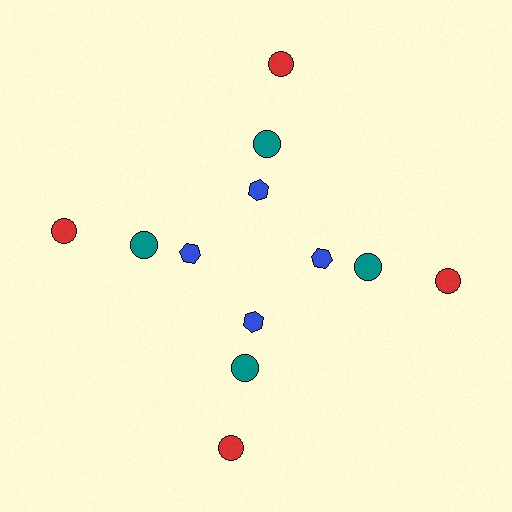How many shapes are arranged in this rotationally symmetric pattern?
There are 12 shapes, arranged in 4 groups of 3.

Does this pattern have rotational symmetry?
Yes, this pattern has 4-fold rotational symmetry. It looks the same after rotating 90 degrees around the center.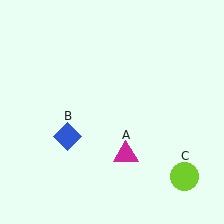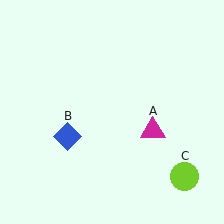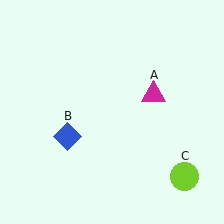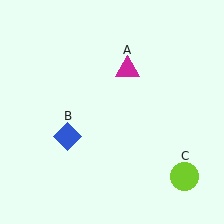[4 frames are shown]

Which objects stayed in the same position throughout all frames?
Blue diamond (object B) and lime circle (object C) remained stationary.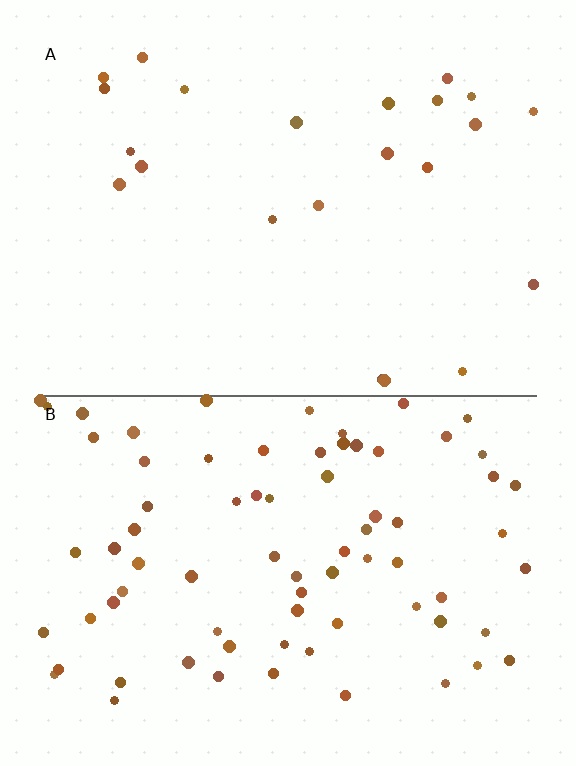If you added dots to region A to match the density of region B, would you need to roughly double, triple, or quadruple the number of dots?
Approximately triple.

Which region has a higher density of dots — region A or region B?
B (the bottom).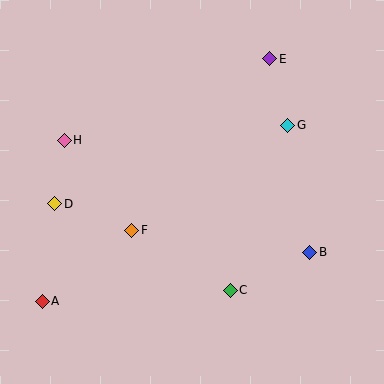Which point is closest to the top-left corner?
Point H is closest to the top-left corner.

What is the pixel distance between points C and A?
The distance between C and A is 188 pixels.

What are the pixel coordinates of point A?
Point A is at (42, 301).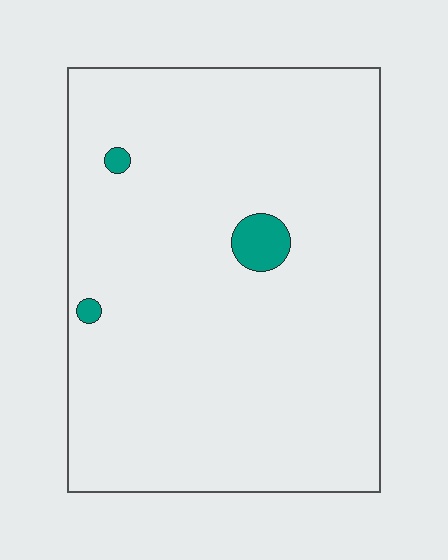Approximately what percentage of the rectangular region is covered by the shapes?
Approximately 5%.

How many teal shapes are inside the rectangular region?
3.